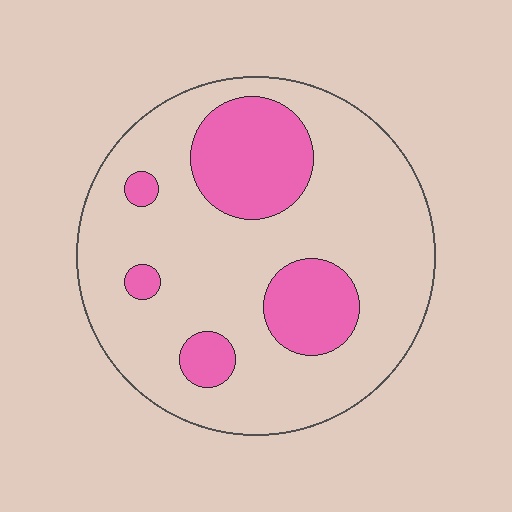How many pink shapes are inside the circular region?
5.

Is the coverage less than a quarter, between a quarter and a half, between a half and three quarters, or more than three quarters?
Less than a quarter.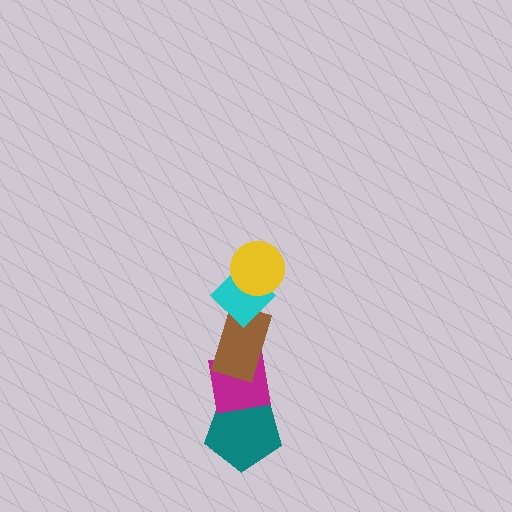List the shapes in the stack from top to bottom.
From top to bottom: the yellow circle, the cyan diamond, the brown rectangle, the magenta square, the teal pentagon.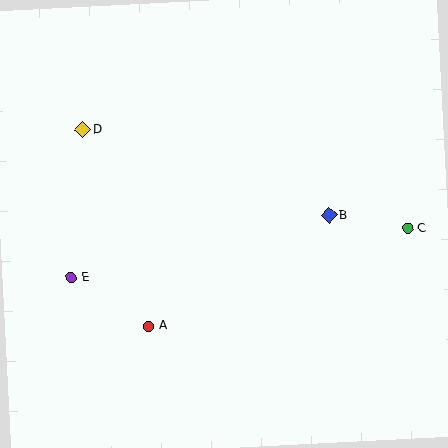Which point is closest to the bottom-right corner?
Point C is closest to the bottom-right corner.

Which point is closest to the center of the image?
Point B at (329, 216) is closest to the center.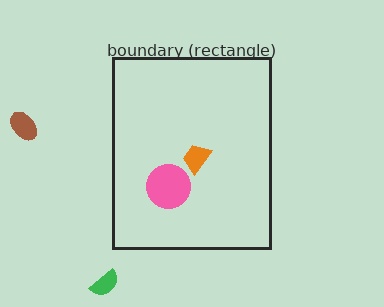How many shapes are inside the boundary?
2 inside, 2 outside.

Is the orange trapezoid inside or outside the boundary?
Inside.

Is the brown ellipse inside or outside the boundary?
Outside.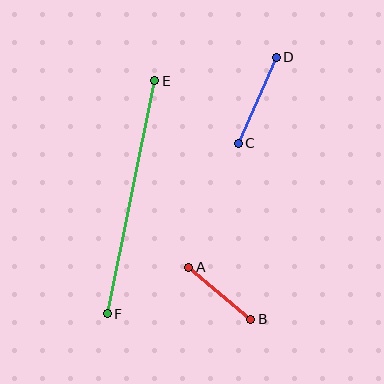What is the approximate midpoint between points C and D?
The midpoint is at approximately (257, 100) pixels.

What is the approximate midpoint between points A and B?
The midpoint is at approximately (220, 293) pixels.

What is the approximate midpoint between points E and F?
The midpoint is at approximately (131, 197) pixels.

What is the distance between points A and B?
The distance is approximately 81 pixels.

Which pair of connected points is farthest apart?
Points E and F are farthest apart.